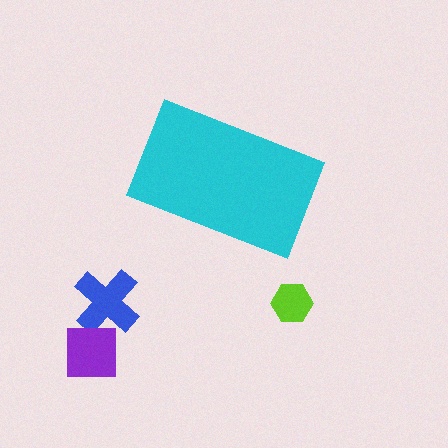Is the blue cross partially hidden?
No, the blue cross is fully visible.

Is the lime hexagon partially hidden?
No, the lime hexagon is fully visible.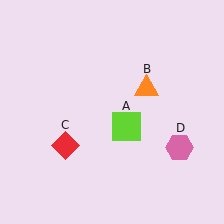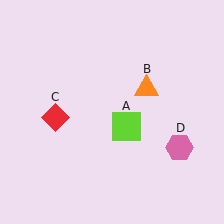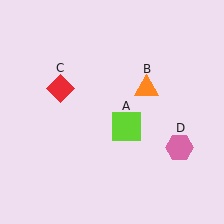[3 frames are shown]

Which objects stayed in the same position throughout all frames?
Lime square (object A) and orange triangle (object B) and pink hexagon (object D) remained stationary.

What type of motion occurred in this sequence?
The red diamond (object C) rotated clockwise around the center of the scene.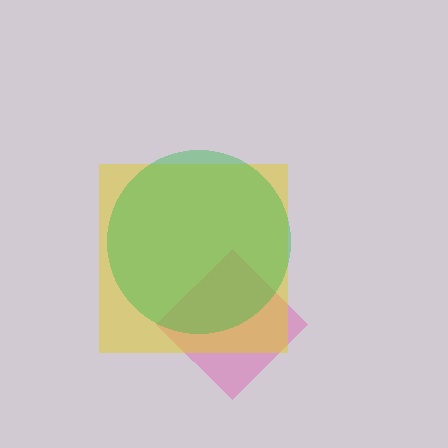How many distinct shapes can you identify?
There are 3 distinct shapes: a pink diamond, a yellow square, a green circle.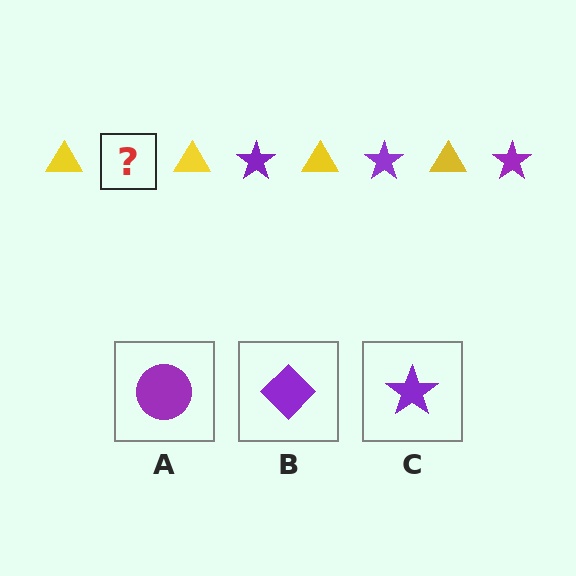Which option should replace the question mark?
Option C.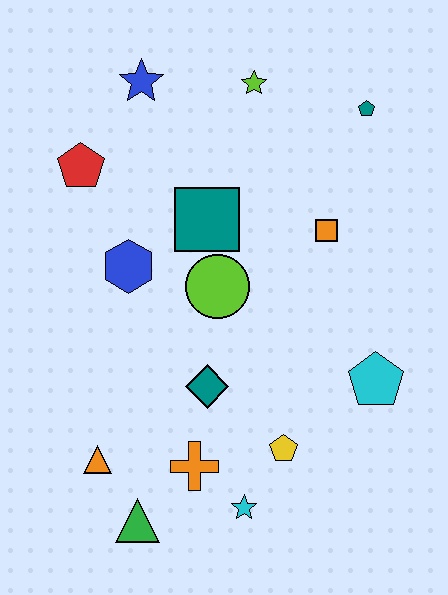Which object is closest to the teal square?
The lime circle is closest to the teal square.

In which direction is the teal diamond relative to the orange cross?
The teal diamond is above the orange cross.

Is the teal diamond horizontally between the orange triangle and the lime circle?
Yes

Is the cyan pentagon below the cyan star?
No